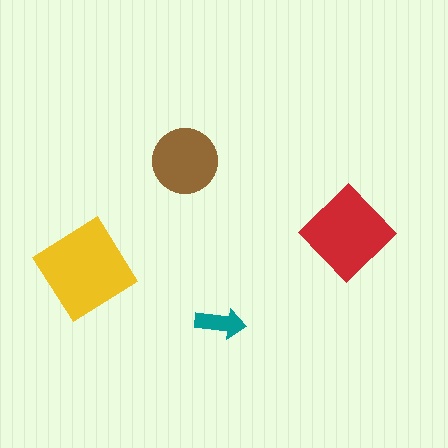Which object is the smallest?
The teal arrow.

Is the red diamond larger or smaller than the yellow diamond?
Smaller.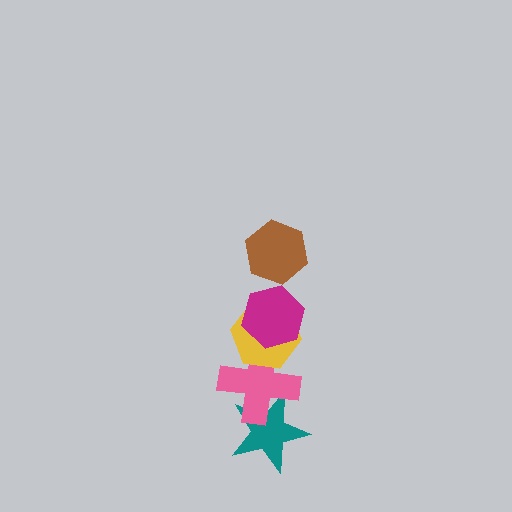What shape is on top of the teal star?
The pink cross is on top of the teal star.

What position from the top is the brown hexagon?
The brown hexagon is 1st from the top.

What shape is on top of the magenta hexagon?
The brown hexagon is on top of the magenta hexagon.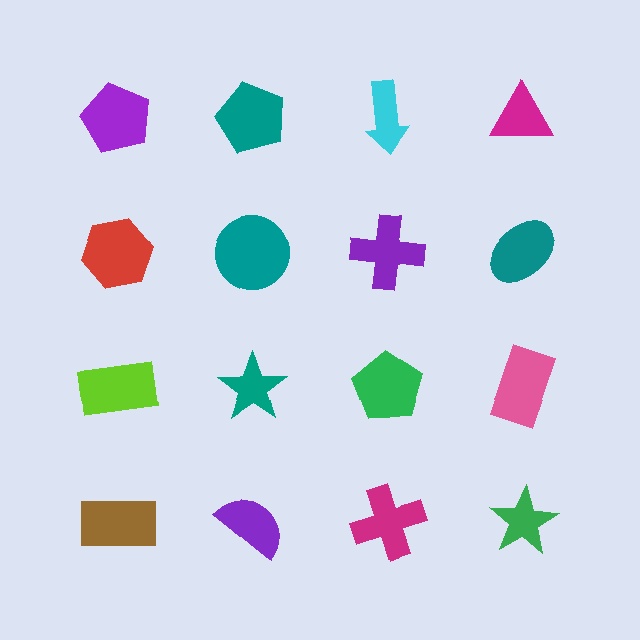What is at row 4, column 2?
A purple semicircle.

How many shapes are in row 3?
4 shapes.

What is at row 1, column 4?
A magenta triangle.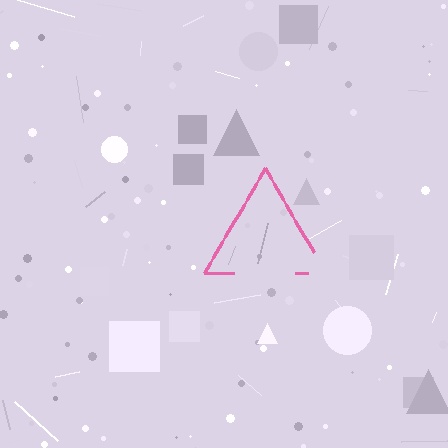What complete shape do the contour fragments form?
The contour fragments form a triangle.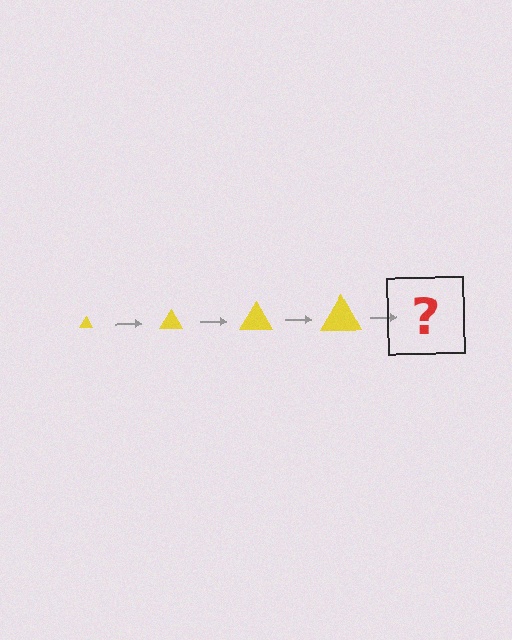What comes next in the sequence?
The next element should be a yellow triangle, larger than the previous one.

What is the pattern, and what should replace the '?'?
The pattern is that the triangle gets progressively larger each step. The '?' should be a yellow triangle, larger than the previous one.